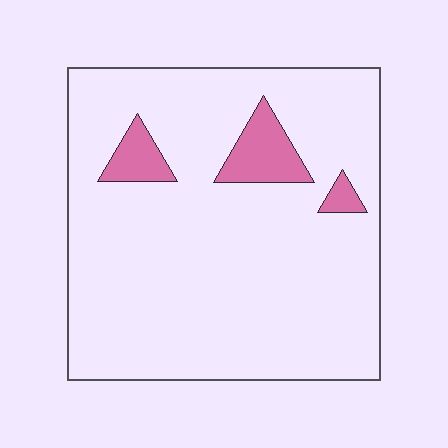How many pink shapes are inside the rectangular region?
3.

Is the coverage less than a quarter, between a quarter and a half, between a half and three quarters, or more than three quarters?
Less than a quarter.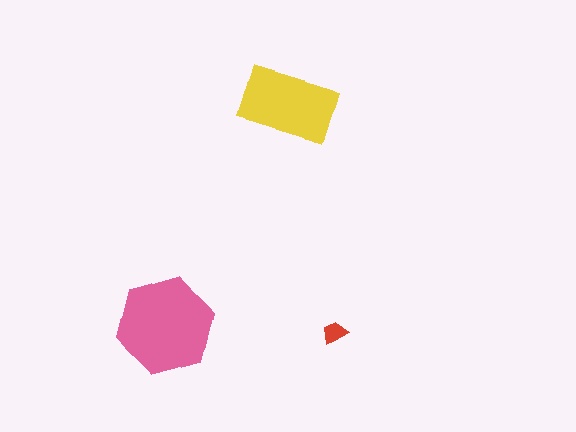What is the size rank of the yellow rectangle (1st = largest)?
2nd.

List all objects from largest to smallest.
The pink hexagon, the yellow rectangle, the red trapezoid.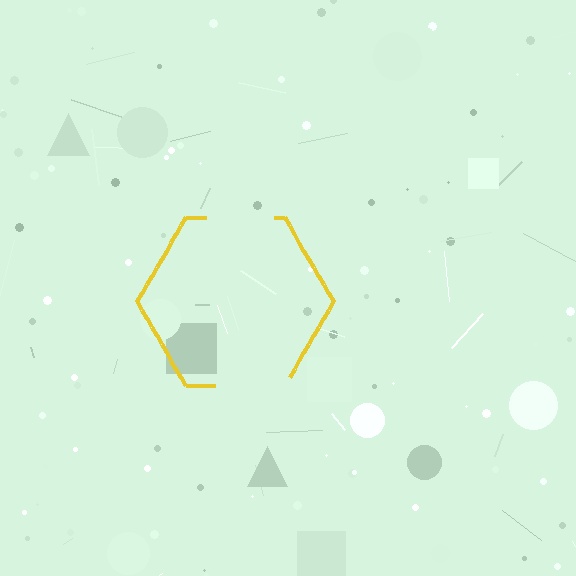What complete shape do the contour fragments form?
The contour fragments form a hexagon.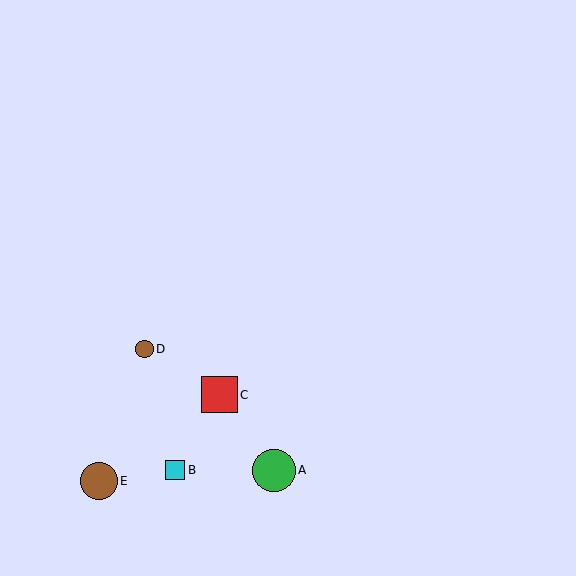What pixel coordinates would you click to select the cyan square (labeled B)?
Click at (175, 470) to select the cyan square B.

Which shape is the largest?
The green circle (labeled A) is the largest.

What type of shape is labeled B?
Shape B is a cyan square.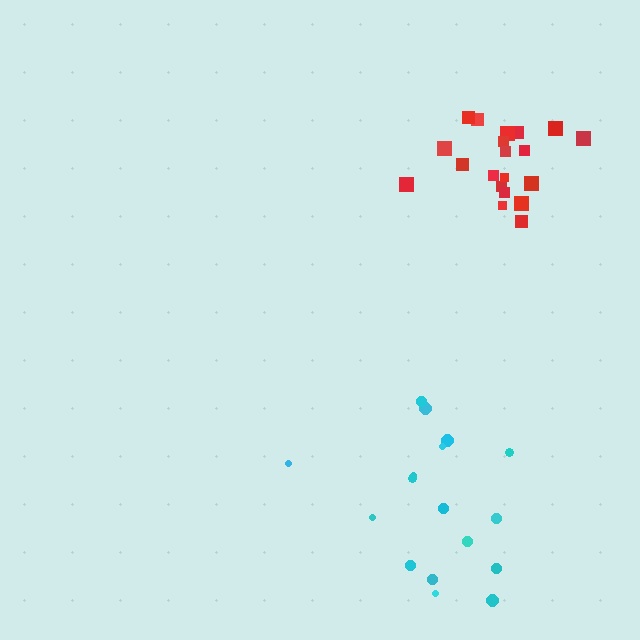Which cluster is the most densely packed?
Red.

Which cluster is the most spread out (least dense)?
Cyan.